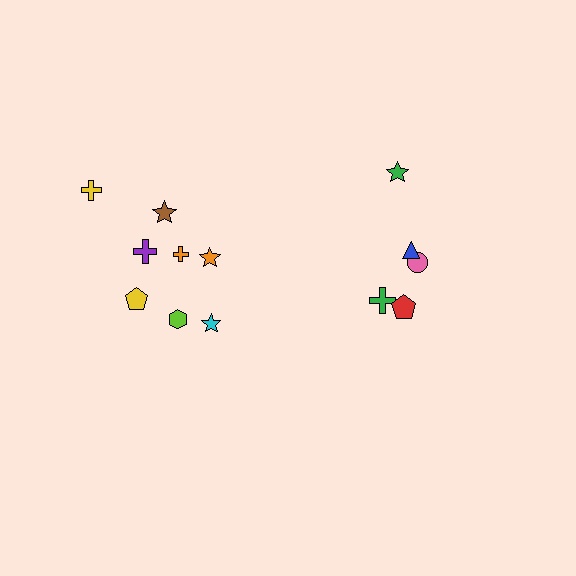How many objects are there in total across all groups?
There are 13 objects.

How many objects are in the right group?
There are 5 objects.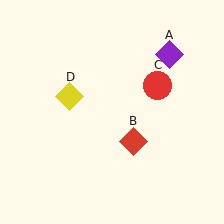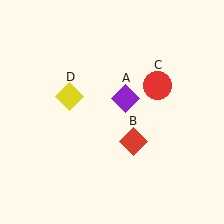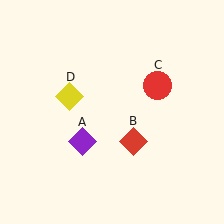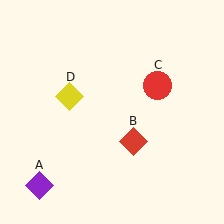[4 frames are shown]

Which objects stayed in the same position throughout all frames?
Red diamond (object B) and red circle (object C) and yellow diamond (object D) remained stationary.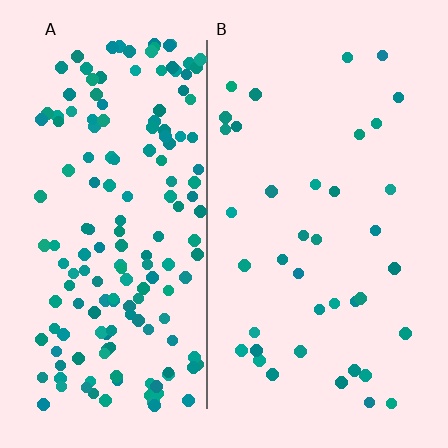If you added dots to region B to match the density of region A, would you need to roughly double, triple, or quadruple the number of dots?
Approximately quadruple.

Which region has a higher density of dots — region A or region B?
A (the left).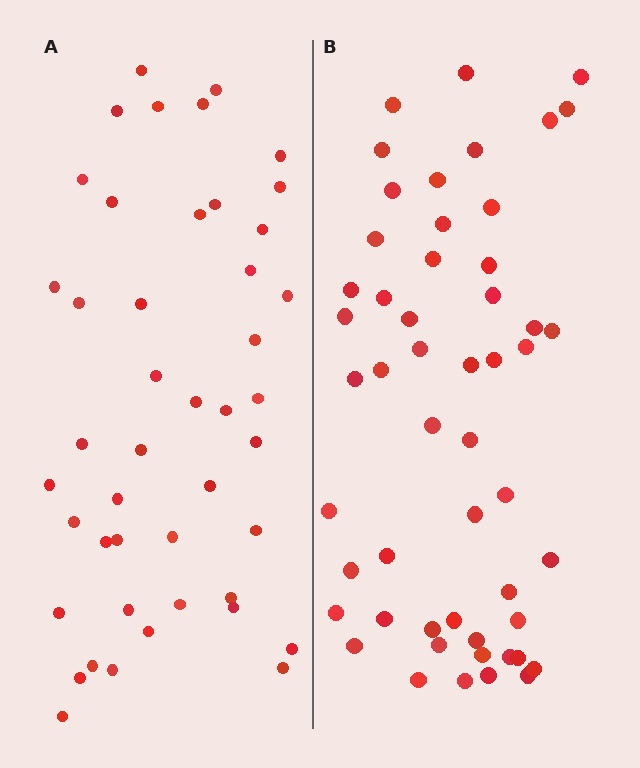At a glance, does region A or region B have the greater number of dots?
Region B (the right region) has more dots.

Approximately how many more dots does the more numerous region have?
Region B has roughly 8 or so more dots than region A.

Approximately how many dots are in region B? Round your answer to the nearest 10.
About 50 dots. (The exact count is 52, which rounds to 50.)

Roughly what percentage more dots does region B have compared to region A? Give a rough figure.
About 15% more.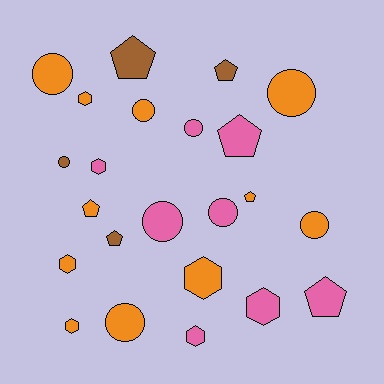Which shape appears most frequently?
Circle, with 9 objects.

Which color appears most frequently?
Orange, with 11 objects.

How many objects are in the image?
There are 23 objects.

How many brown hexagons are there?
There are no brown hexagons.